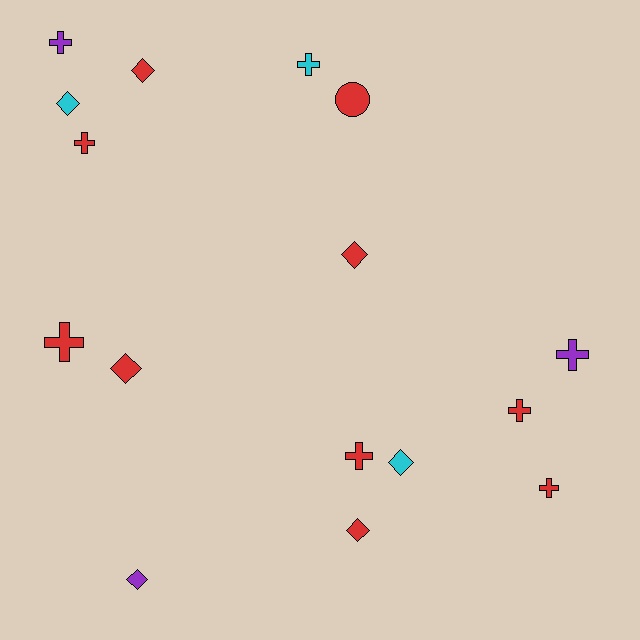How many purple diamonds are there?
There is 1 purple diamond.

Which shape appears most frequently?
Cross, with 8 objects.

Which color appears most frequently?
Red, with 10 objects.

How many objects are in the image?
There are 16 objects.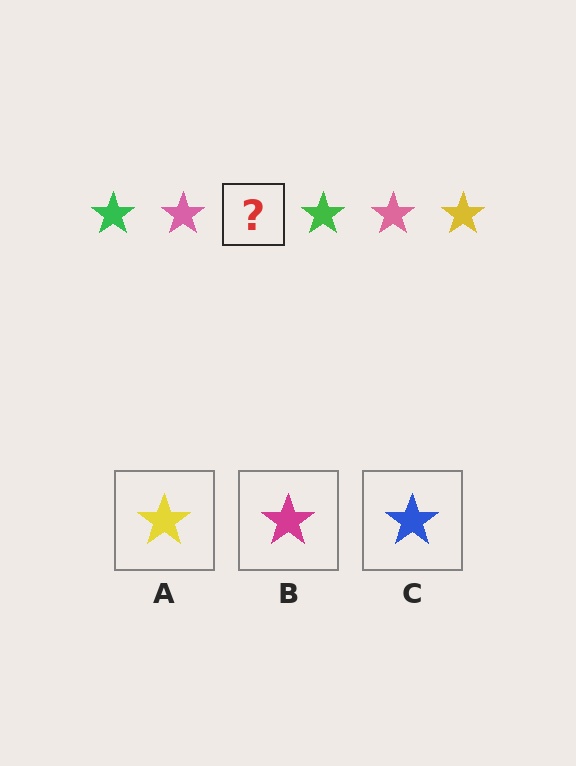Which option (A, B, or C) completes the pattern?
A.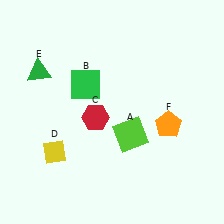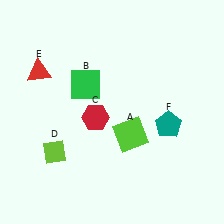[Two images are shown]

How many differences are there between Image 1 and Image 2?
There are 3 differences between the two images.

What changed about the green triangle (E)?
In Image 1, E is green. In Image 2, it changed to red.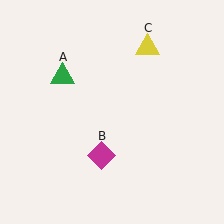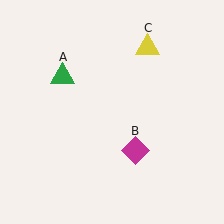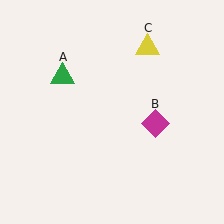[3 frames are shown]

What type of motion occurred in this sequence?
The magenta diamond (object B) rotated counterclockwise around the center of the scene.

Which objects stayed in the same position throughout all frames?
Green triangle (object A) and yellow triangle (object C) remained stationary.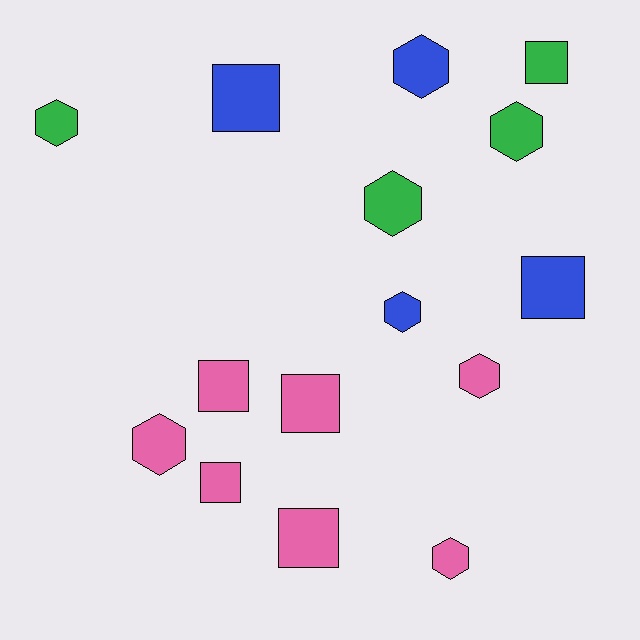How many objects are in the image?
There are 15 objects.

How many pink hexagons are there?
There are 3 pink hexagons.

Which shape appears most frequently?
Hexagon, with 8 objects.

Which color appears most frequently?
Pink, with 7 objects.